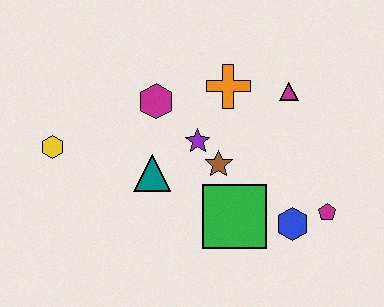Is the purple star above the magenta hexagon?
No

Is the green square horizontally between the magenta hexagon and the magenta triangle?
Yes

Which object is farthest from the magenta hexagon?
The magenta pentagon is farthest from the magenta hexagon.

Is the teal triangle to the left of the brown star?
Yes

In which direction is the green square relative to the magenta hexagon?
The green square is below the magenta hexagon.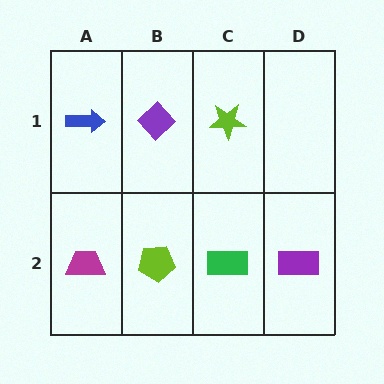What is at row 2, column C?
A green rectangle.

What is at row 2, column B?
A lime pentagon.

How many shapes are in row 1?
3 shapes.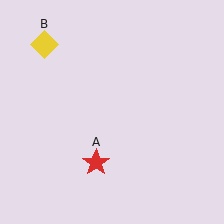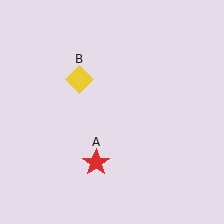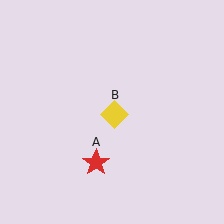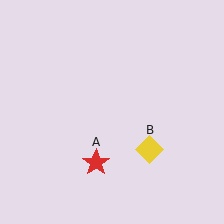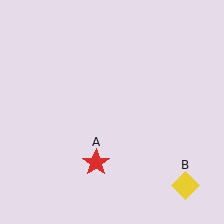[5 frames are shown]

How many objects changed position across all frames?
1 object changed position: yellow diamond (object B).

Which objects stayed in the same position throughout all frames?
Red star (object A) remained stationary.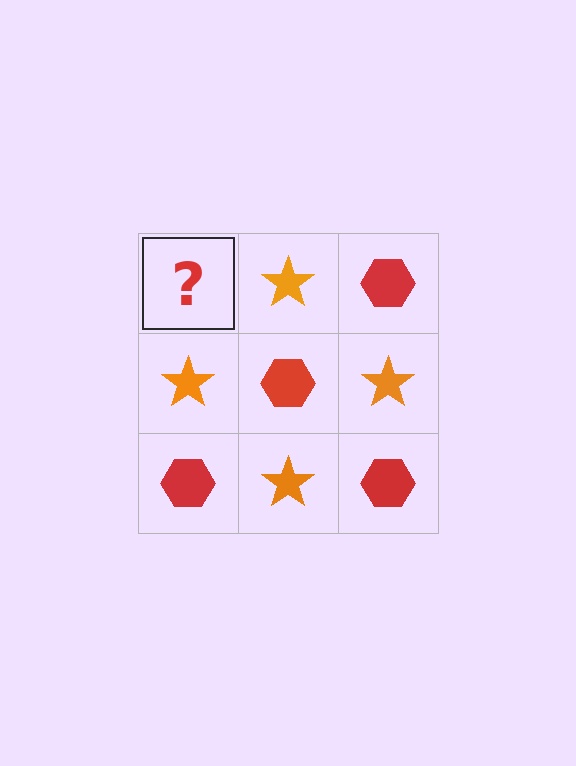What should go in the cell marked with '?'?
The missing cell should contain a red hexagon.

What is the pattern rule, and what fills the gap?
The rule is that it alternates red hexagon and orange star in a checkerboard pattern. The gap should be filled with a red hexagon.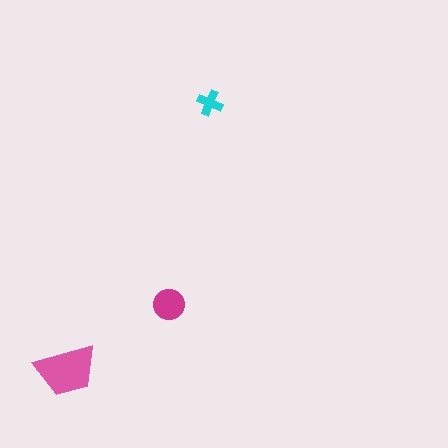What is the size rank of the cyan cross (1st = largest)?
3rd.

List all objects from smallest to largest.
The cyan cross, the magenta circle, the pink trapezoid.